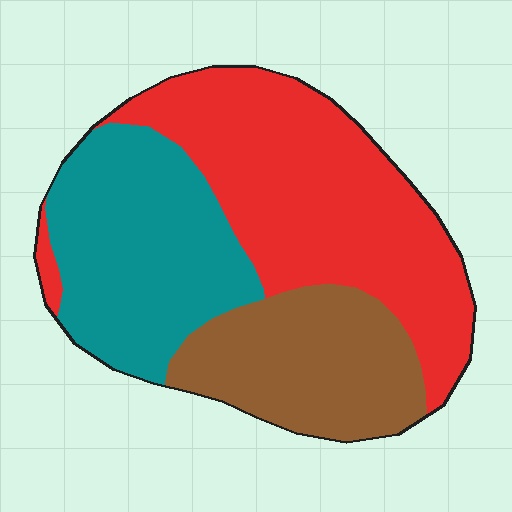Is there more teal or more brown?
Teal.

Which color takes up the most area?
Red, at roughly 45%.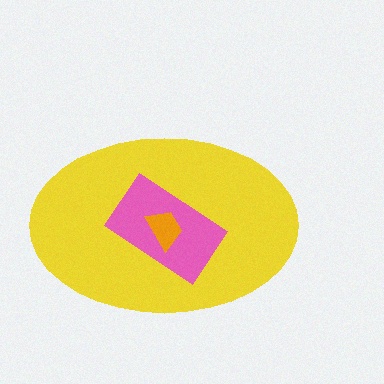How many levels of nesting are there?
3.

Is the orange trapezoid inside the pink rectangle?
Yes.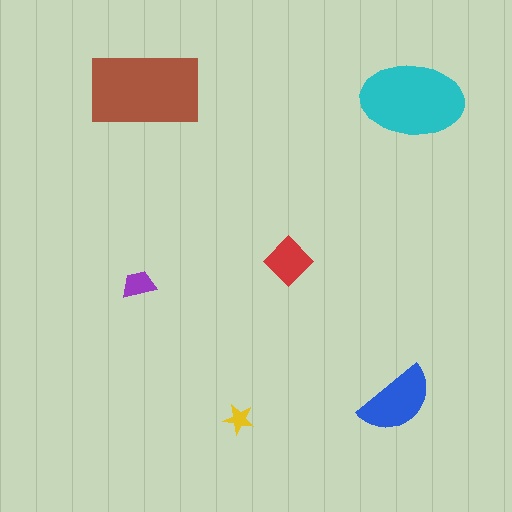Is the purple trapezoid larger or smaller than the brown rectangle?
Smaller.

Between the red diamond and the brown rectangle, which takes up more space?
The brown rectangle.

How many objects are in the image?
There are 6 objects in the image.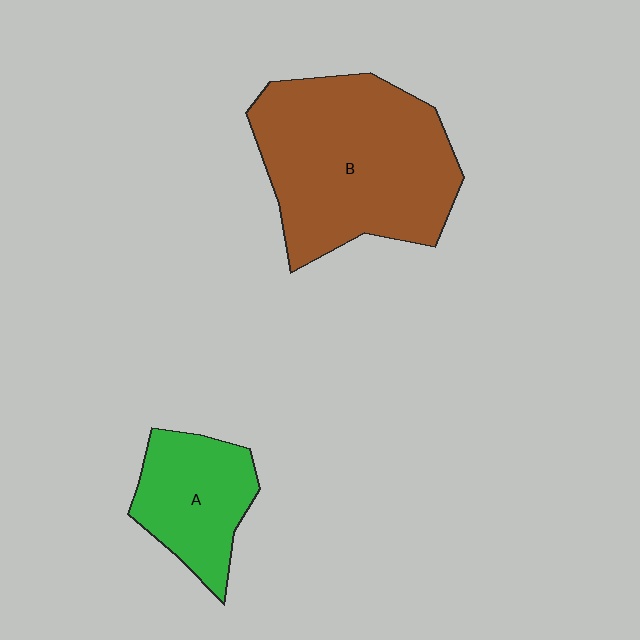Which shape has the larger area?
Shape B (brown).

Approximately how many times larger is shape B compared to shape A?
Approximately 2.2 times.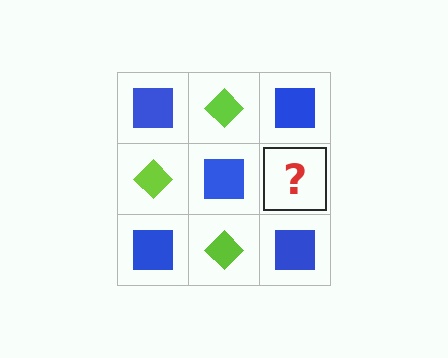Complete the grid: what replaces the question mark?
The question mark should be replaced with a lime diamond.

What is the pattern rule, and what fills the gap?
The rule is that it alternates blue square and lime diamond in a checkerboard pattern. The gap should be filled with a lime diamond.